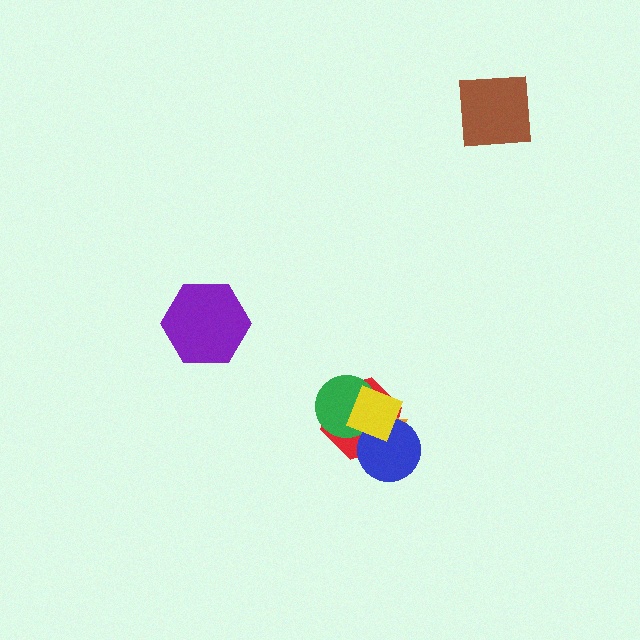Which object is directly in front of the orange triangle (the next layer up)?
The green circle is directly in front of the orange triangle.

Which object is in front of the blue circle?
The yellow diamond is in front of the blue circle.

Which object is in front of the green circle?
The yellow diamond is in front of the green circle.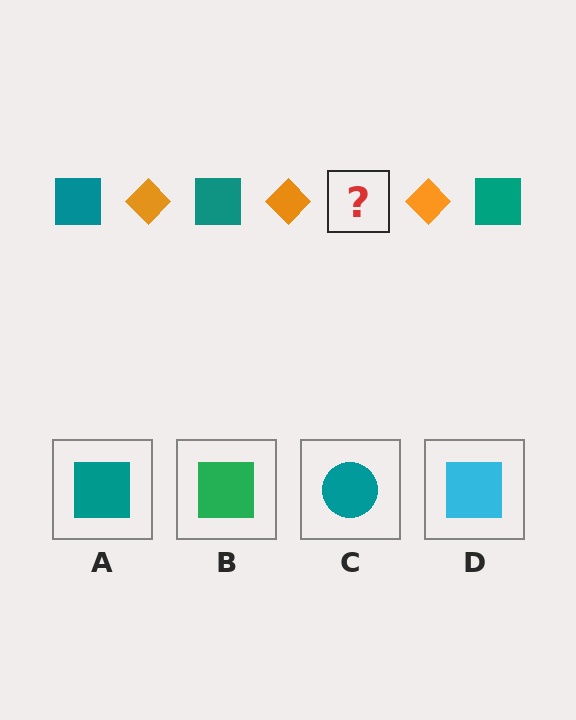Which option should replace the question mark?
Option A.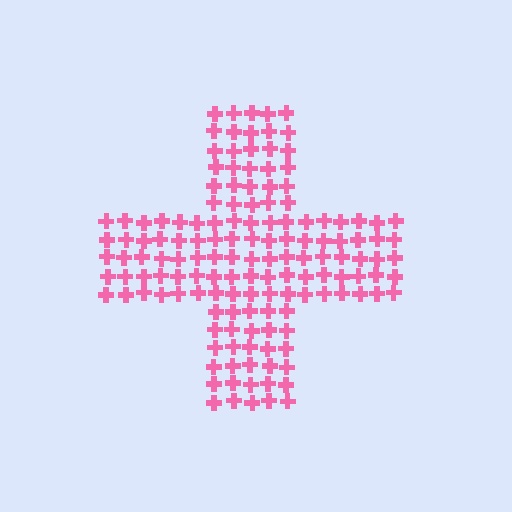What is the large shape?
The large shape is a cross.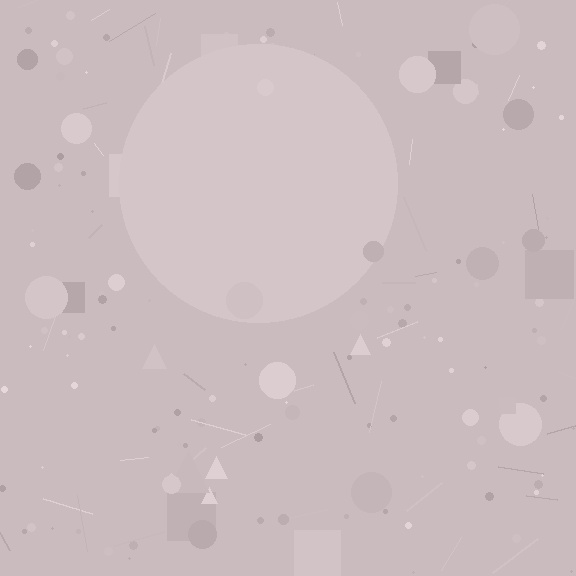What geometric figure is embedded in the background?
A circle is embedded in the background.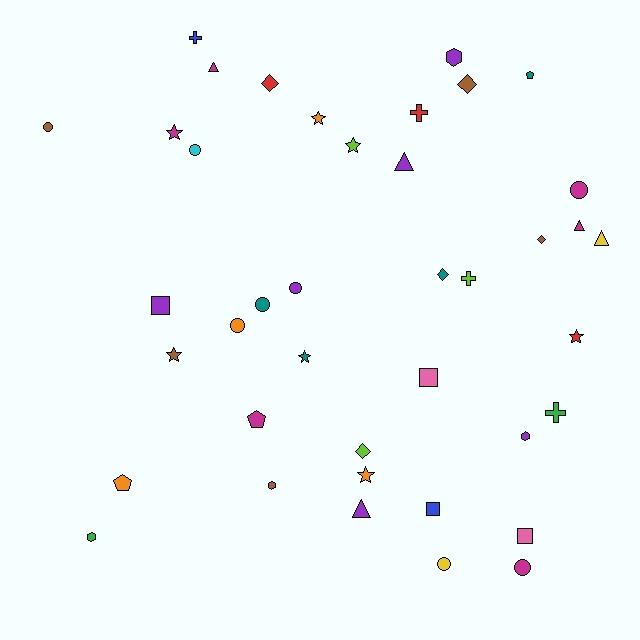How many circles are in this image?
There are 8 circles.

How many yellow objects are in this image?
There are 2 yellow objects.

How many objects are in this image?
There are 40 objects.